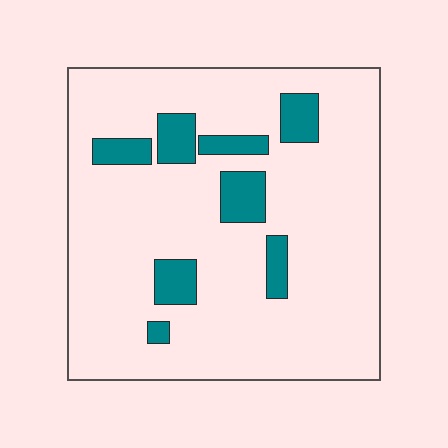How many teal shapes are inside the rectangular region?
8.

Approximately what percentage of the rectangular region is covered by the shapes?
Approximately 15%.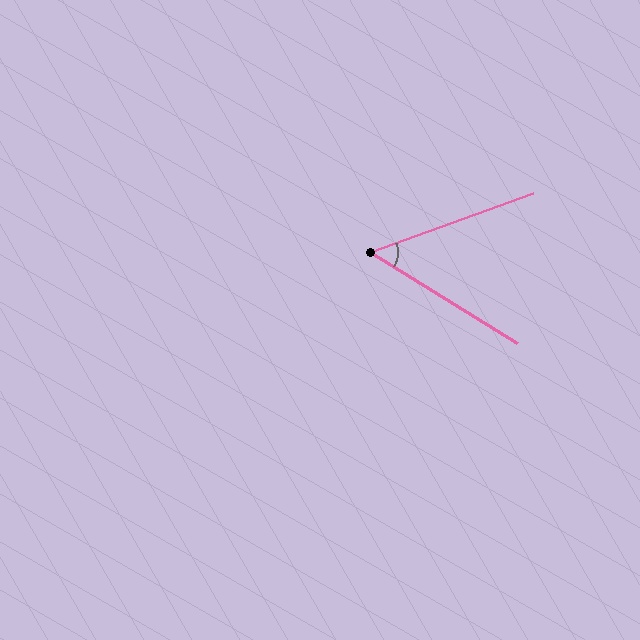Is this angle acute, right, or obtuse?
It is acute.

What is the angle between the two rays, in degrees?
Approximately 52 degrees.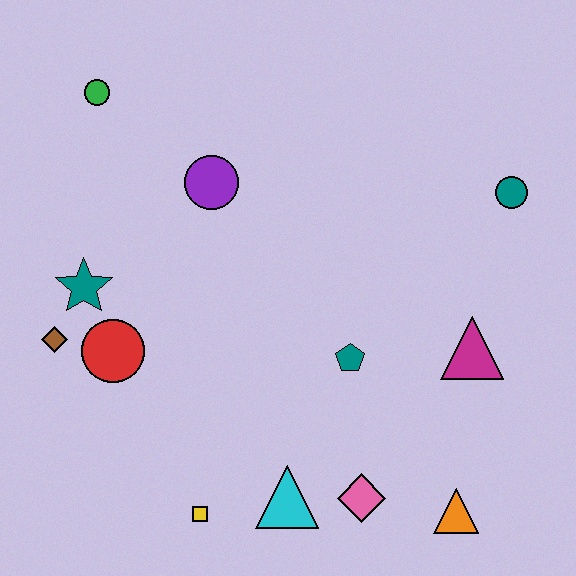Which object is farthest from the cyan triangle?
The green circle is farthest from the cyan triangle.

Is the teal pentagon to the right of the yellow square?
Yes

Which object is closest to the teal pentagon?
The magenta triangle is closest to the teal pentagon.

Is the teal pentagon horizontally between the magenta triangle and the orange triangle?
No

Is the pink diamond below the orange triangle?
No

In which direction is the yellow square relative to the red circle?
The yellow square is below the red circle.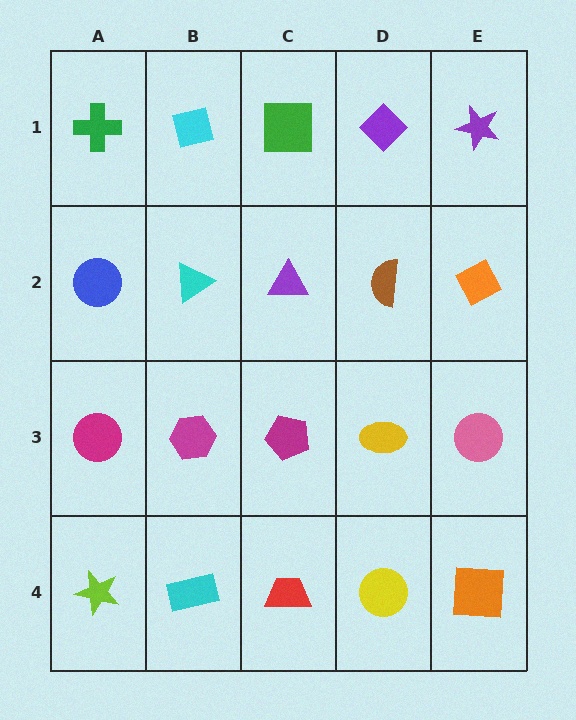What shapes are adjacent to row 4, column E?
A pink circle (row 3, column E), a yellow circle (row 4, column D).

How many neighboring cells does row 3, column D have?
4.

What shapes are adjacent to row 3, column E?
An orange diamond (row 2, column E), an orange square (row 4, column E), a yellow ellipse (row 3, column D).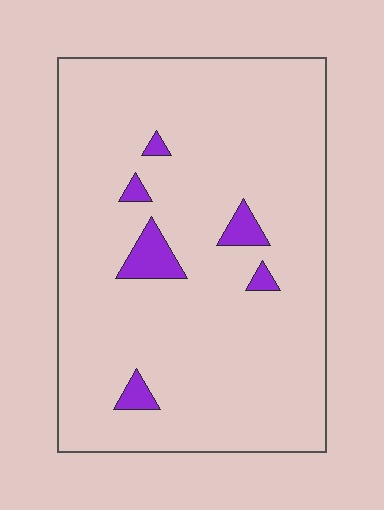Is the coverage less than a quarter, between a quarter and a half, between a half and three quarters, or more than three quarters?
Less than a quarter.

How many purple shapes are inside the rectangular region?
6.